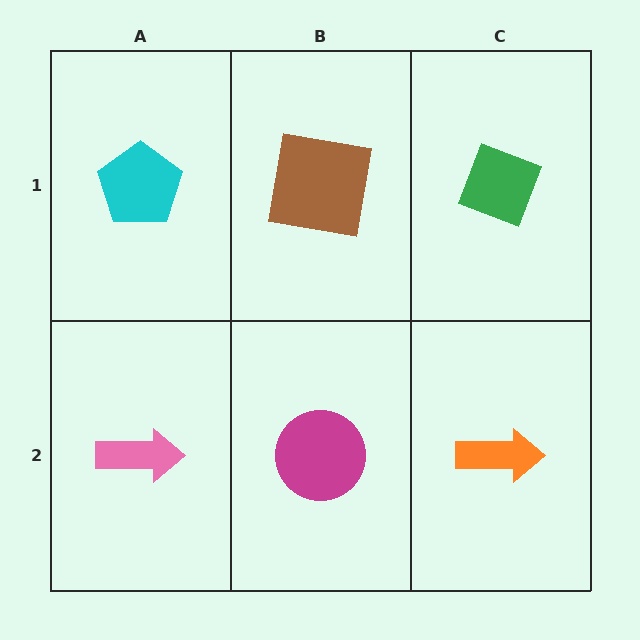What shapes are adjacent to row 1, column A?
A pink arrow (row 2, column A), a brown square (row 1, column B).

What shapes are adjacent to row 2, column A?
A cyan pentagon (row 1, column A), a magenta circle (row 2, column B).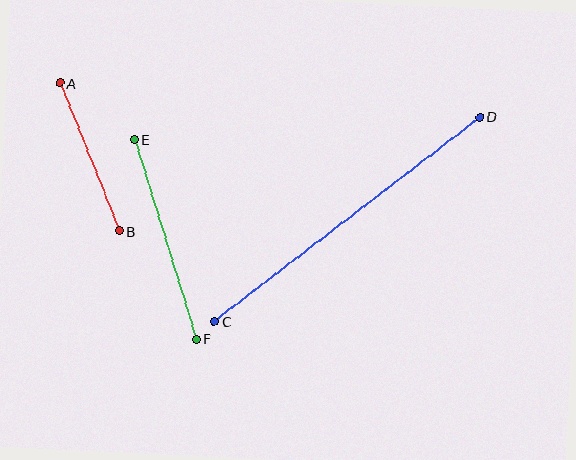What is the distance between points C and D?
The distance is approximately 335 pixels.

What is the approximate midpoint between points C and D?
The midpoint is at approximately (347, 219) pixels.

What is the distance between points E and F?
The distance is approximately 209 pixels.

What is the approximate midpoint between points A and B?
The midpoint is at approximately (89, 157) pixels.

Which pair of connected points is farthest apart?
Points C and D are farthest apart.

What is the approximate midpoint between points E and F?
The midpoint is at approximately (165, 239) pixels.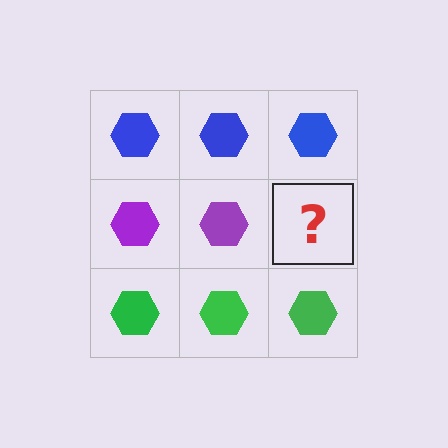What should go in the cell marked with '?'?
The missing cell should contain a purple hexagon.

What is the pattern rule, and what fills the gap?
The rule is that each row has a consistent color. The gap should be filled with a purple hexagon.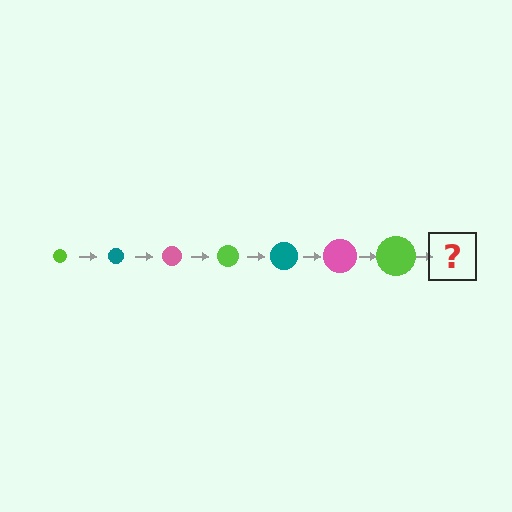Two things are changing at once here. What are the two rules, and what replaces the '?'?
The two rules are that the circle grows larger each step and the color cycles through lime, teal, and pink. The '?' should be a teal circle, larger than the previous one.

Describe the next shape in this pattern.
It should be a teal circle, larger than the previous one.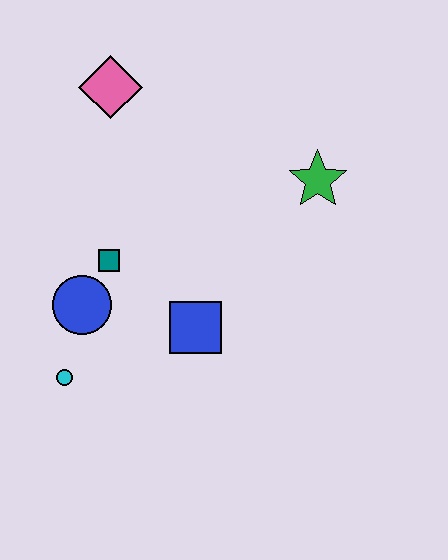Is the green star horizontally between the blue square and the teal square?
No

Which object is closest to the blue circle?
The teal square is closest to the blue circle.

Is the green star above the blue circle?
Yes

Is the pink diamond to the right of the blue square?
No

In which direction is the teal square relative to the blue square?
The teal square is to the left of the blue square.